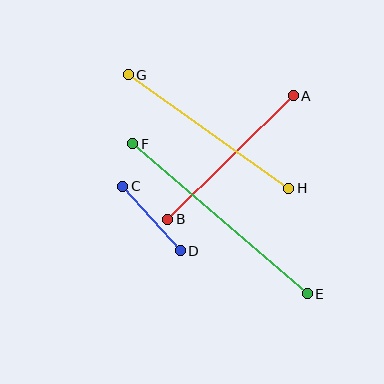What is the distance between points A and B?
The distance is approximately 176 pixels.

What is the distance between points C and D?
The distance is approximately 86 pixels.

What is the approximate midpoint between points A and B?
The midpoint is at approximately (231, 157) pixels.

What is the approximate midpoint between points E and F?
The midpoint is at approximately (220, 219) pixels.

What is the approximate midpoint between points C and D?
The midpoint is at approximately (152, 219) pixels.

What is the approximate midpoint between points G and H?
The midpoint is at approximately (209, 131) pixels.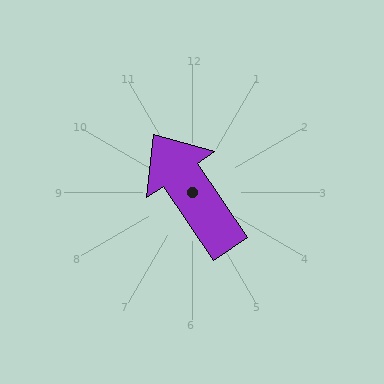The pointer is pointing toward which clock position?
Roughly 11 o'clock.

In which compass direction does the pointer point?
Northwest.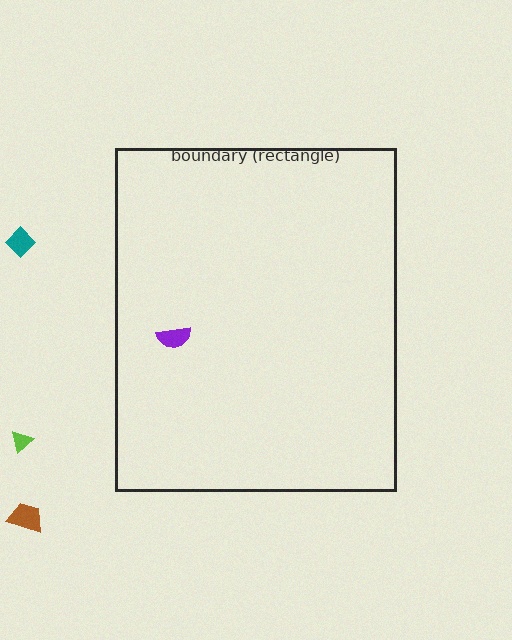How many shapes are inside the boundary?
1 inside, 3 outside.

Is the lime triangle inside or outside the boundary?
Outside.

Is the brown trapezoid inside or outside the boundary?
Outside.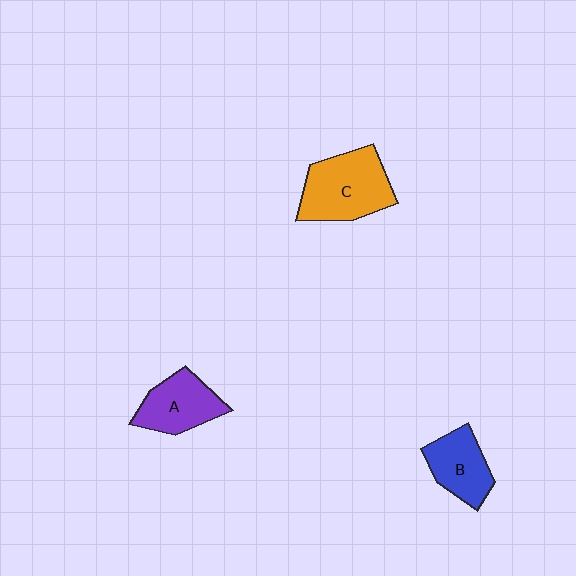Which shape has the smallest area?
Shape B (blue).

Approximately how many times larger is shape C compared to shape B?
Approximately 1.5 times.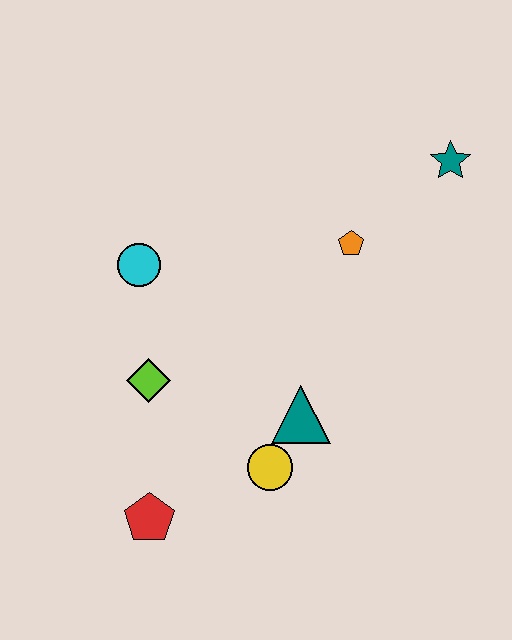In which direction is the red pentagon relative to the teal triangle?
The red pentagon is to the left of the teal triangle.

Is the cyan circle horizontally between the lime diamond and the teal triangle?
No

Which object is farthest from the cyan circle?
The teal star is farthest from the cyan circle.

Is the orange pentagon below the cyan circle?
No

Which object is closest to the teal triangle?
The yellow circle is closest to the teal triangle.